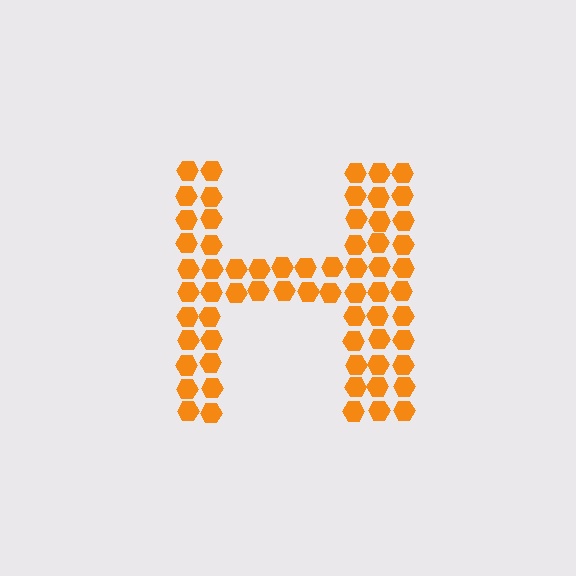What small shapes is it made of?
It is made of small hexagons.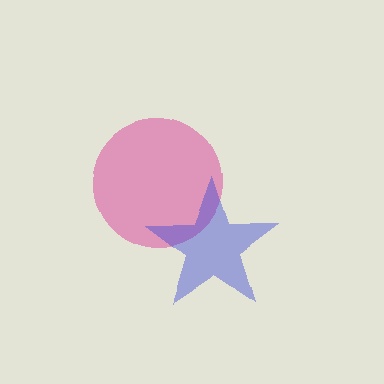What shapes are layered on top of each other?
The layered shapes are: a magenta circle, a blue star.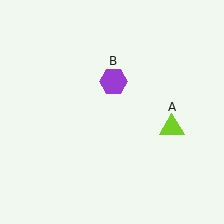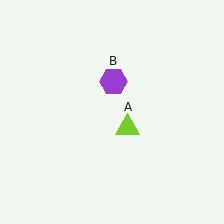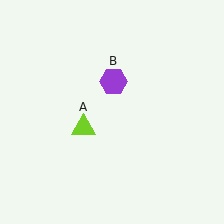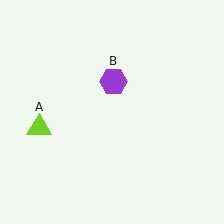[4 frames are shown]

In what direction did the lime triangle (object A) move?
The lime triangle (object A) moved left.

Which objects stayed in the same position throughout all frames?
Purple hexagon (object B) remained stationary.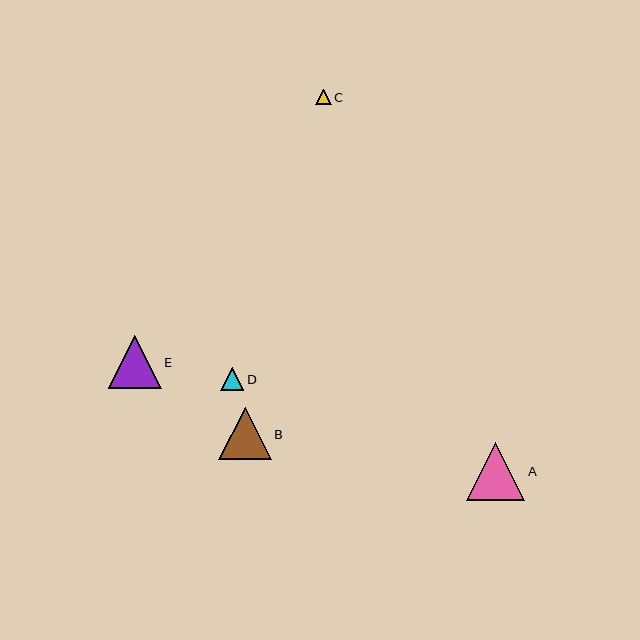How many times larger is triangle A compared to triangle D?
Triangle A is approximately 2.5 times the size of triangle D.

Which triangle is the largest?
Triangle A is the largest with a size of approximately 58 pixels.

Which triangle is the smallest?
Triangle C is the smallest with a size of approximately 16 pixels.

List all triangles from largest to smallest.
From largest to smallest: A, E, B, D, C.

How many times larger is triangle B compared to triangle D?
Triangle B is approximately 2.3 times the size of triangle D.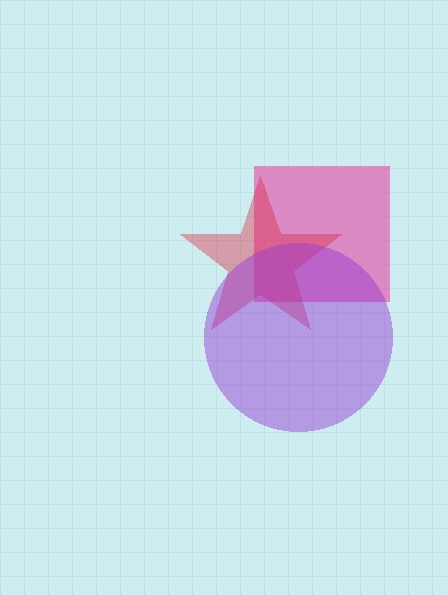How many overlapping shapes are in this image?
There are 3 overlapping shapes in the image.